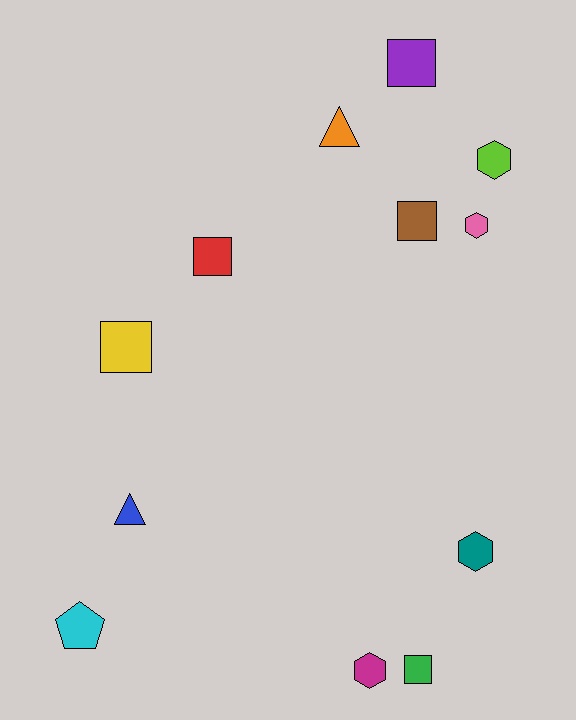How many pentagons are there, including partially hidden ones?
There is 1 pentagon.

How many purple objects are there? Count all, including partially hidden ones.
There is 1 purple object.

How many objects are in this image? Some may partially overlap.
There are 12 objects.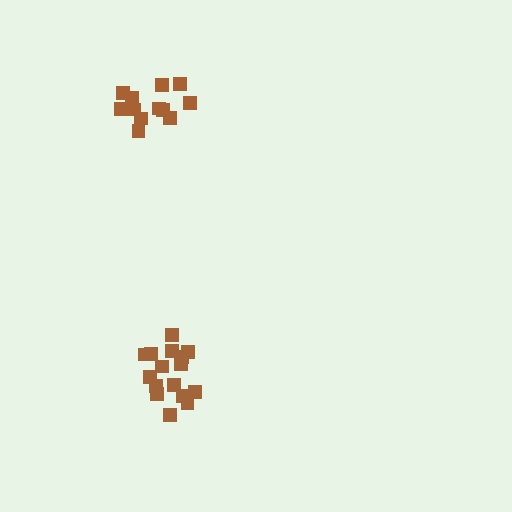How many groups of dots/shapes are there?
There are 2 groups.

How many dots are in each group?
Group 1: 13 dots, Group 2: 16 dots (29 total).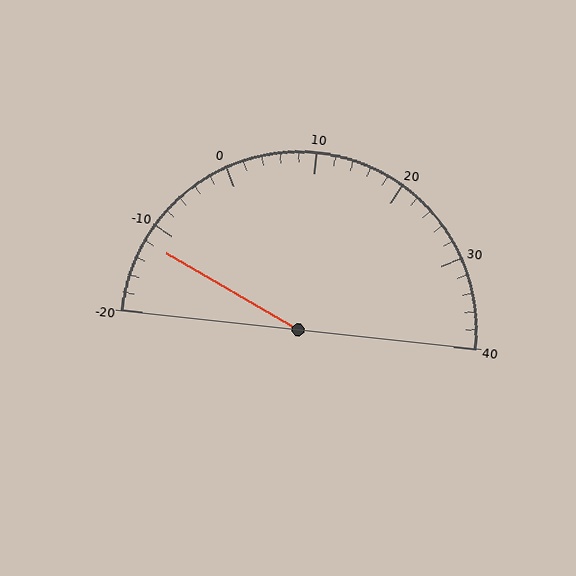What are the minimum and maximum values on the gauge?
The gauge ranges from -20 to 40.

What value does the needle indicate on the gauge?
The needle indicates approximately -12.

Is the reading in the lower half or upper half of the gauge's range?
The reading is in the lower half of the range (-20 to 40).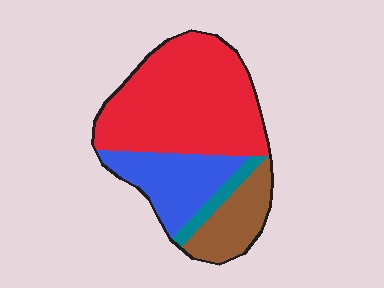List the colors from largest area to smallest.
From largest to smallest: red, blue, brown, teal.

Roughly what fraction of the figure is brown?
Brown takes up about one sixth (1/6) of the figure.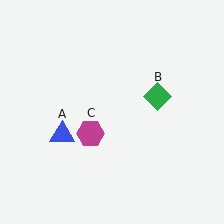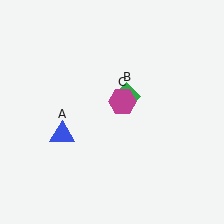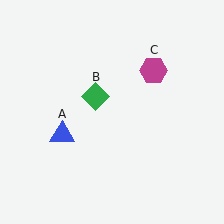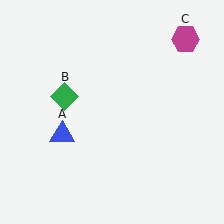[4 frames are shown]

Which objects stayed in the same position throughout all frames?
Blue triangle (object A) remained stationary.